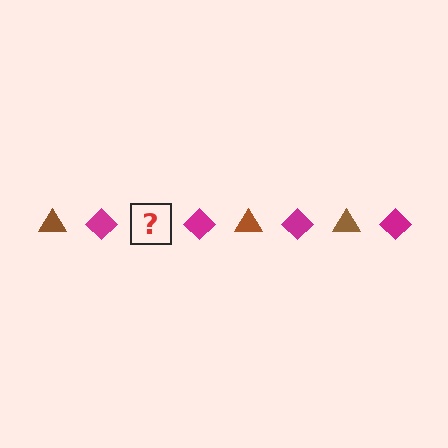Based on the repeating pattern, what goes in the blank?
The blank should be a brown triangle.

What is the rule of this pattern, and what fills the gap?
The rule is that the pattern alternates between brown triangle and magenta diamond. The gap should be filled with a brown triangle.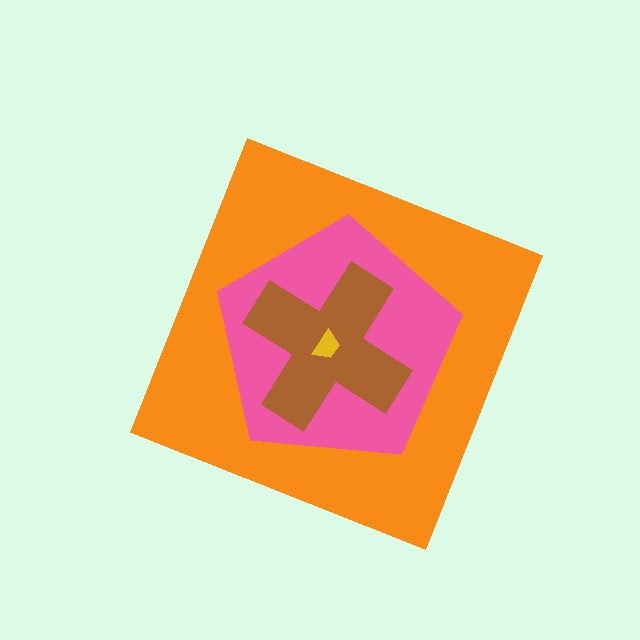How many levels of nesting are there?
4.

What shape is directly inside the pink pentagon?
The brown cross.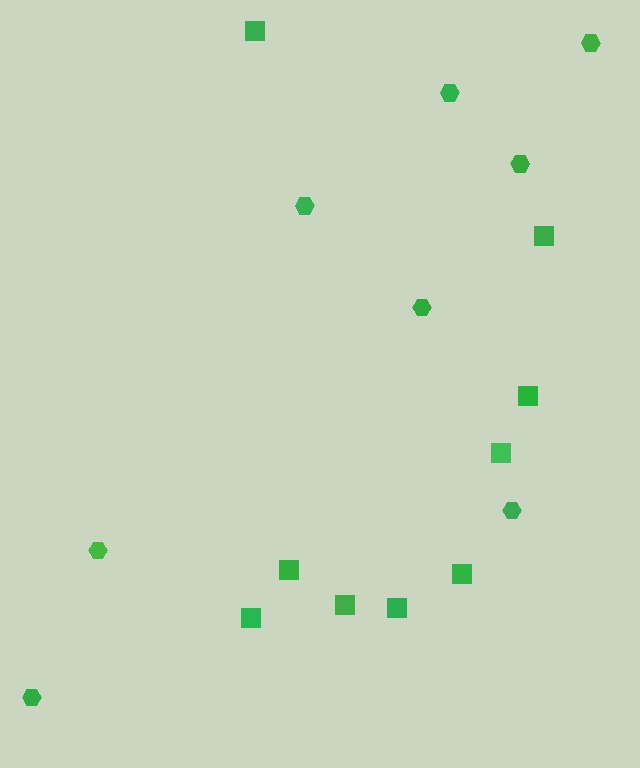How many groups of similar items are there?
There are 2 groups: one group of hexagons (8) and one group of squares (9).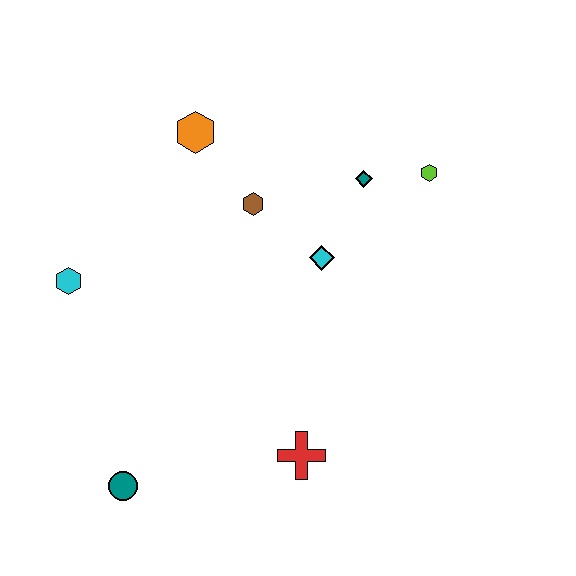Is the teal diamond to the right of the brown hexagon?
Yes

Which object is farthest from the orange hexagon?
The teal circle is farthest from the orange hexagon.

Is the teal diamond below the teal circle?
No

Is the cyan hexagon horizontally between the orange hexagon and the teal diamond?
No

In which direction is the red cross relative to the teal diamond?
The red cross is below the teal diamond.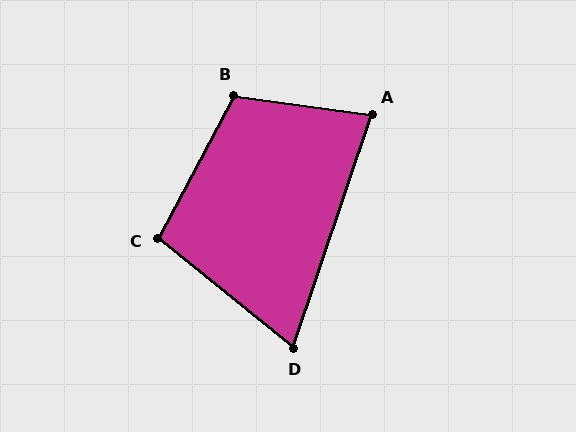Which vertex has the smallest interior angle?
D, at approximately 70 degrees.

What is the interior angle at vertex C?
Approximately 101 degrees (obtuse).